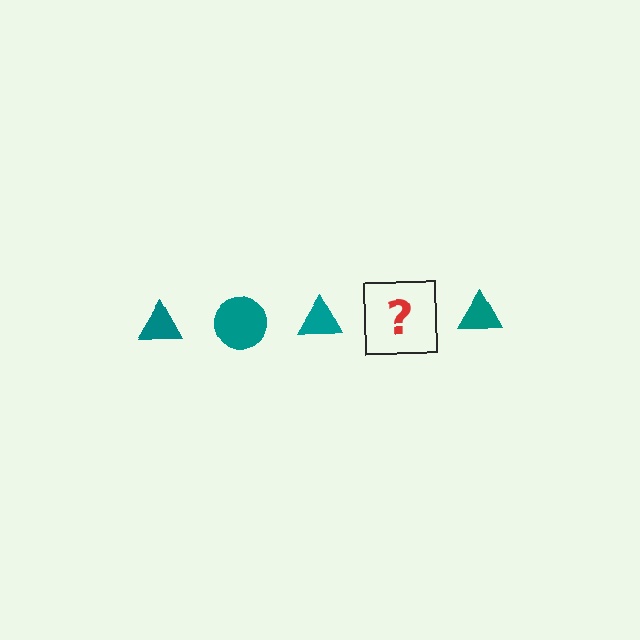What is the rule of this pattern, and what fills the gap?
The rule is that the pattern cycles through triangle, circle shapes in teal. The gap should be filled with a teal circle.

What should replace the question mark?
The question mark should be replaced with a teal circle.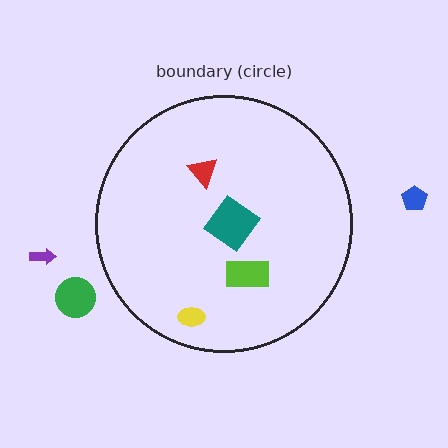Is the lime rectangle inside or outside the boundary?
Inside.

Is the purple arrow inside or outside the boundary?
Outside.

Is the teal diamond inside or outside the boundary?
Inside.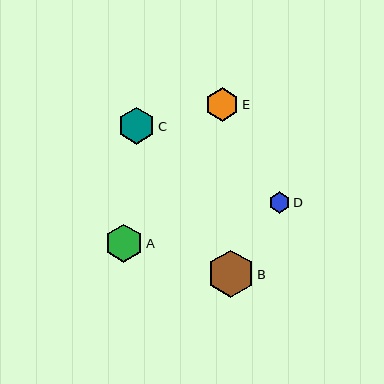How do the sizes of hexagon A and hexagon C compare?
Hexagon A and hexagon C are approximately the same size.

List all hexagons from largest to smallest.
From largest to smallest: B, A, C, E, D.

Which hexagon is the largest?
Hexagon B is the largest with a size of approximately 47 pixels.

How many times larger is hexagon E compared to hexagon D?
Hexagon E is approximately 1.6 times the size of hexagon D.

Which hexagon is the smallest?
Hexagon D is the smallest with a size of approximately 21 pixels.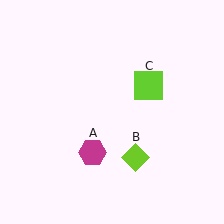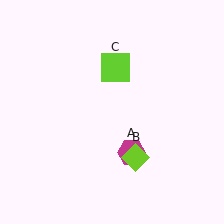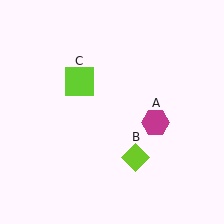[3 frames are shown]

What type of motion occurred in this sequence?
The magenta hexagon (object A), lime square (object C) rotated counterclockwise around the center of the scene.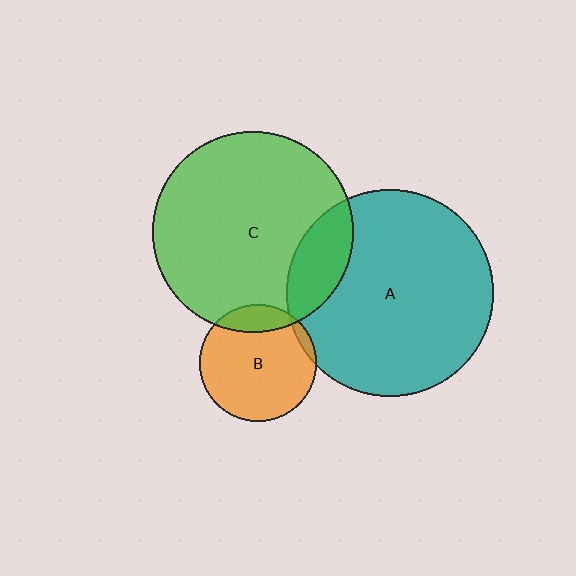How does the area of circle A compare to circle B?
Approximately 3.1 times.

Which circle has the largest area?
Circle A (teal).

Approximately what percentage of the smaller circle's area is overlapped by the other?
Approximately 15%.